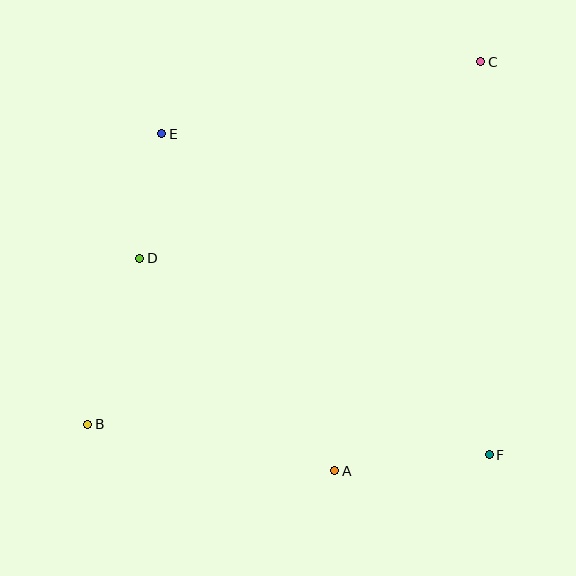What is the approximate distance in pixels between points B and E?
The distance between B and E is approximately 300 pixels.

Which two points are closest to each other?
Points D and E are closest to each other.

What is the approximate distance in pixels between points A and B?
The distance between A and B is approximately 251 pixels.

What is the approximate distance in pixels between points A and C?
The distance between A and C is approximately 435 pixels.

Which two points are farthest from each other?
Points B and C are farthest from each other.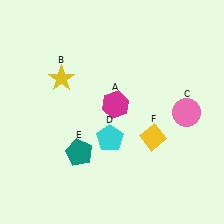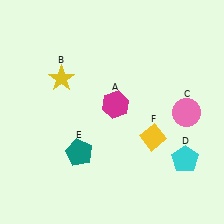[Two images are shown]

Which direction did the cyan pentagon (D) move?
The cyan pentagon (D) moved right.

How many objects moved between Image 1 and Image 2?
1 object moved between the two images.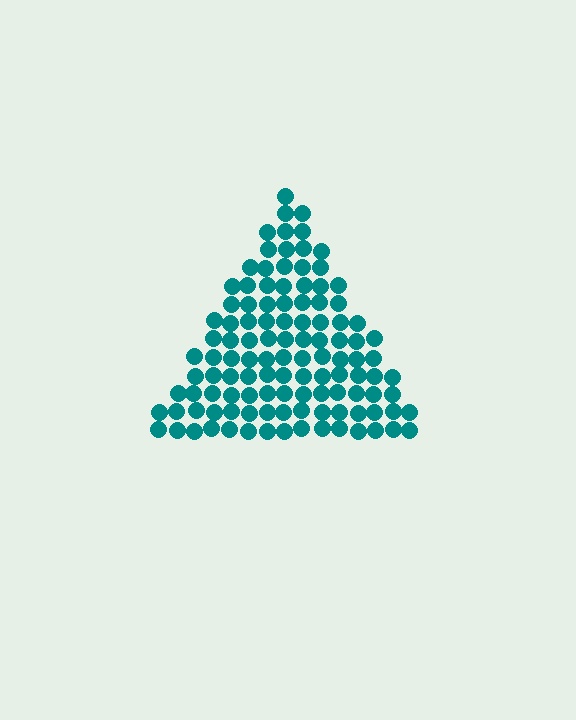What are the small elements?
The small elements are circles.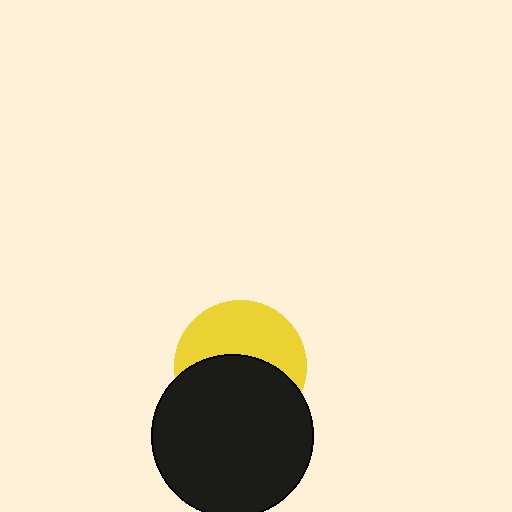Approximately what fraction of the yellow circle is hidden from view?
Roughly 52% of the yellow circle is hidden behind the black circle.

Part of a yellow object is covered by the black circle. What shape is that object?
It is a circle.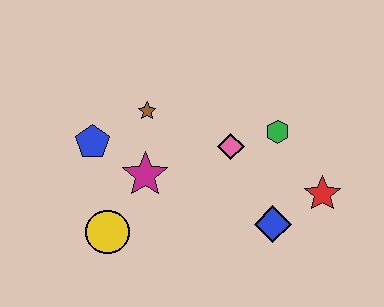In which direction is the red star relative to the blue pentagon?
The red star is to the right of the blue pentagon.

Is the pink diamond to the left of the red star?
Yes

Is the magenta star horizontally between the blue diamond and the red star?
No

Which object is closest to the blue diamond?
The red star is closest to the blue diamond.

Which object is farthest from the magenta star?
The red star is farthest from the magenta star.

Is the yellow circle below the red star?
Yes